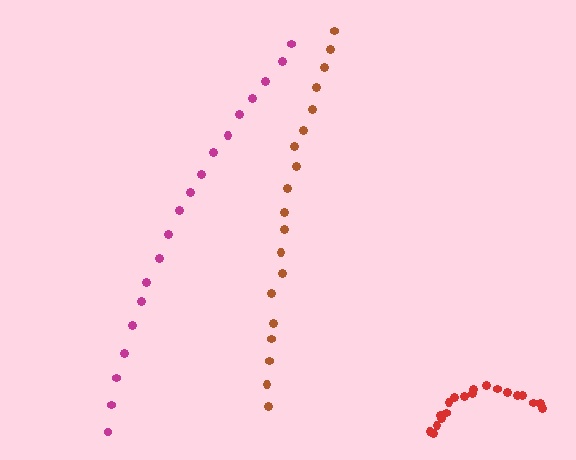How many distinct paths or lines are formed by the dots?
There are 3 distinct paths.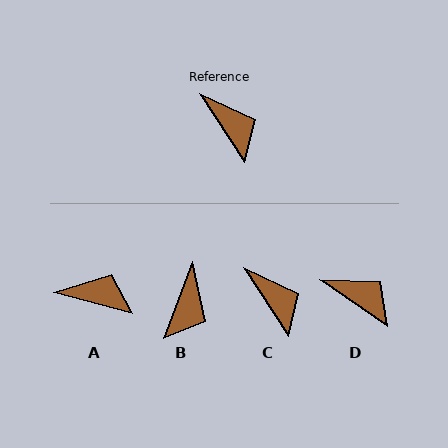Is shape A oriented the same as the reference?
No, it is off by about 42 degrees.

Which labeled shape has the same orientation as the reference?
C.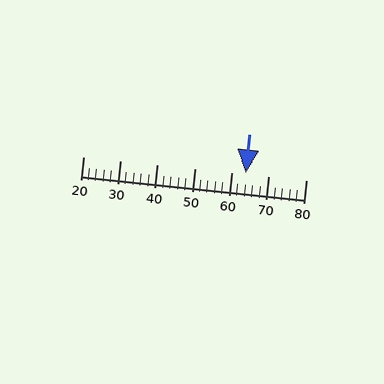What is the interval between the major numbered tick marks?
The major tick marks are spaced 10 units apart.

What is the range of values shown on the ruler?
The ruler shows values from 20 to 80.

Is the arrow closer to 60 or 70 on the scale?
The arrow is closer to 60.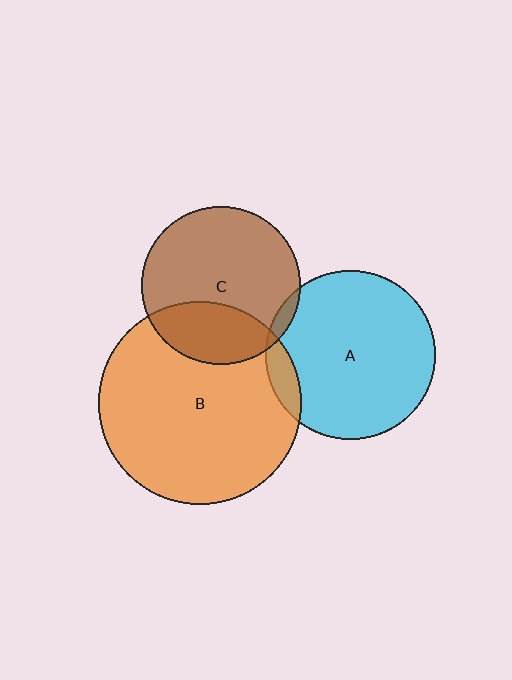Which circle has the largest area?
Circle B (orange).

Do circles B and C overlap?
Yes.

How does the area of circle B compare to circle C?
Approximately 1.6 times.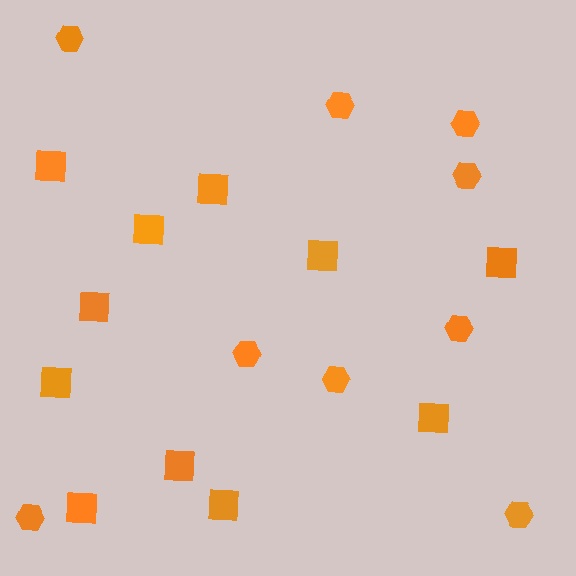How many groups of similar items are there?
There are 2 groups: one group of squares (11) and one group of hexagons (9).